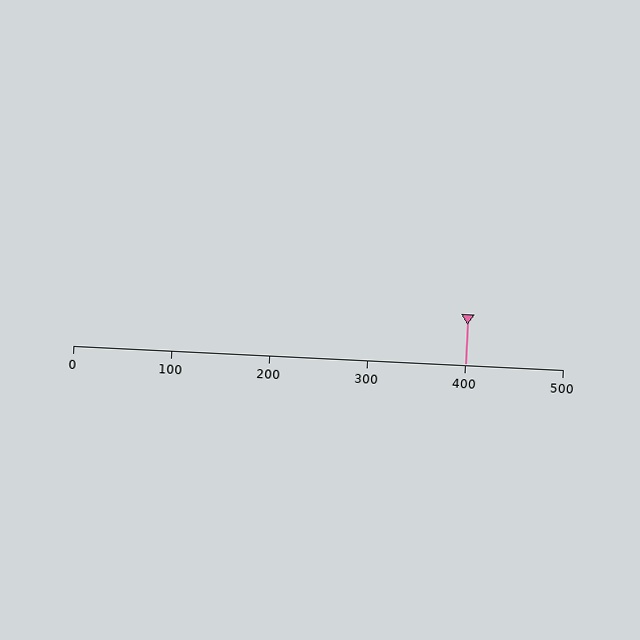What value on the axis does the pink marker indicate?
The marker indicates approximately 400.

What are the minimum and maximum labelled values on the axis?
The axis runs from 0 to 500.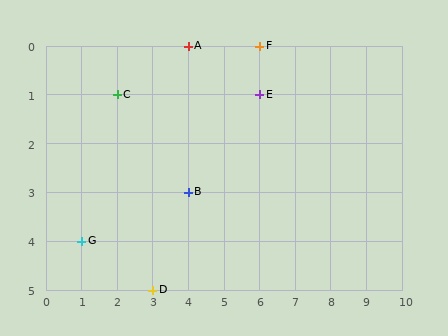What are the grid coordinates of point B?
Point B is at grid coordinates (4, 3).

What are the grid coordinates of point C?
Point C is at grid coordinates (2, 1).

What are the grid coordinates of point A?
Point A is at grid coordinates (4, 0).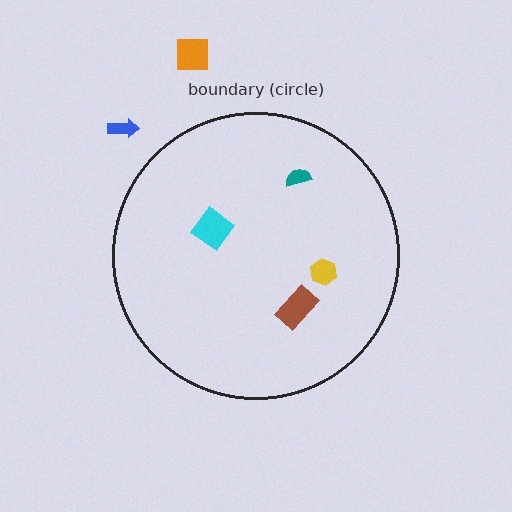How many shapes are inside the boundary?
4 inside, 2 outside.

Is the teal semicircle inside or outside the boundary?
Inside.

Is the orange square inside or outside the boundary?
Outside.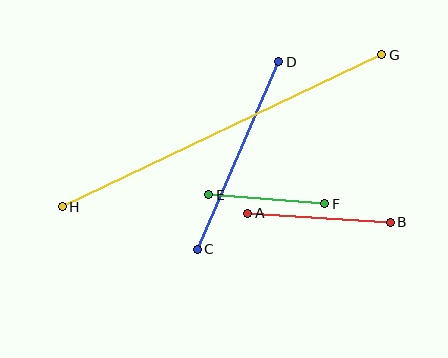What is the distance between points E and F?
The distance is approximately 116 pixels.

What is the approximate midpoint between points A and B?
The midpoint is at approximately (319, 218) pixels.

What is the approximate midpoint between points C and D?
The midpoint is at approximately (238, 155) pixels.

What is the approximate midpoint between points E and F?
The midpoint is at approximately (267, 199) pixels.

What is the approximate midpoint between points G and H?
The midpoint is at approximately (222, 131) pixels.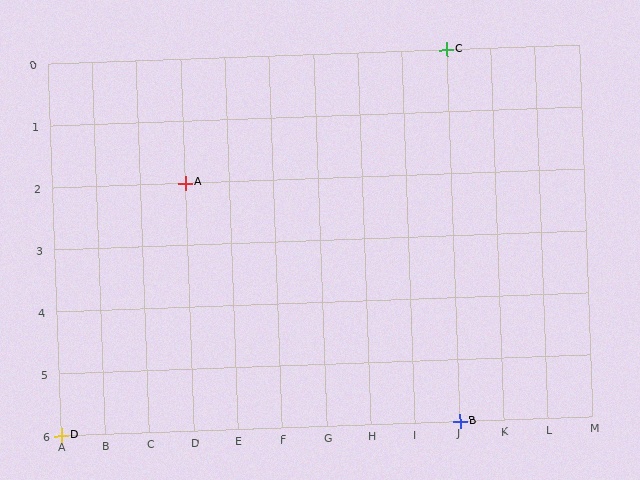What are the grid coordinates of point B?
Point B is at grid coordinates (J, 6).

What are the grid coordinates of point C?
Point C is at grid coordinates (J, 0).